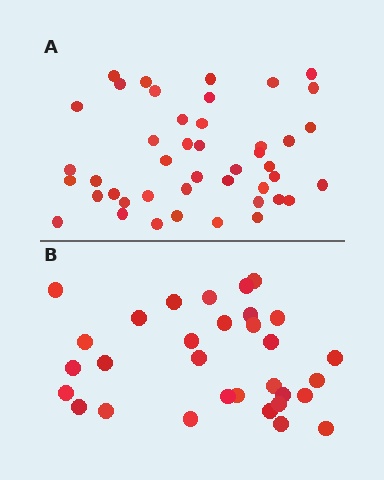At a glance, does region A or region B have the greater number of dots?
Region A (the top region) has more dots.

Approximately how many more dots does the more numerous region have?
Region A has approximately 15 more dots than region B.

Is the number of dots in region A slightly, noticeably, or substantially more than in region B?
Region A has noticeably more, but not dramatically so. The ratio is roughly 1.4 to 1.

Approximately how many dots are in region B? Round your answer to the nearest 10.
About 30 dots. (The exact count is 31, which rounds to 30.)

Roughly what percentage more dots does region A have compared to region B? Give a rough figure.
About 40% more.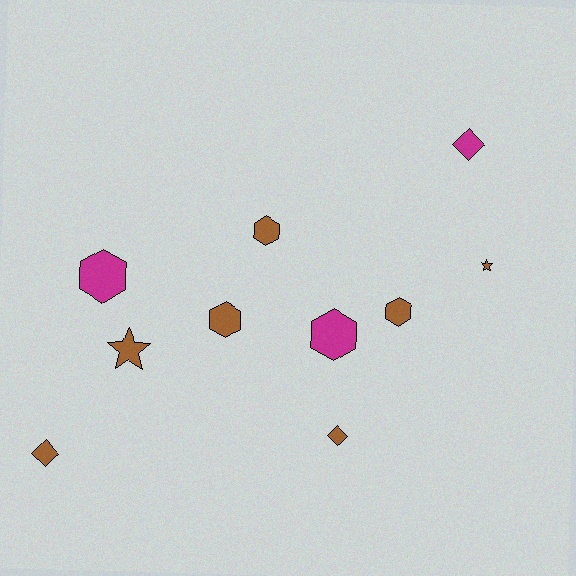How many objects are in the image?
There are 10 objects.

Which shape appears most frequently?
Hexagon, with 5 objects.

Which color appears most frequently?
Brown, with 7 objects.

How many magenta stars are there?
There are no magenta stars.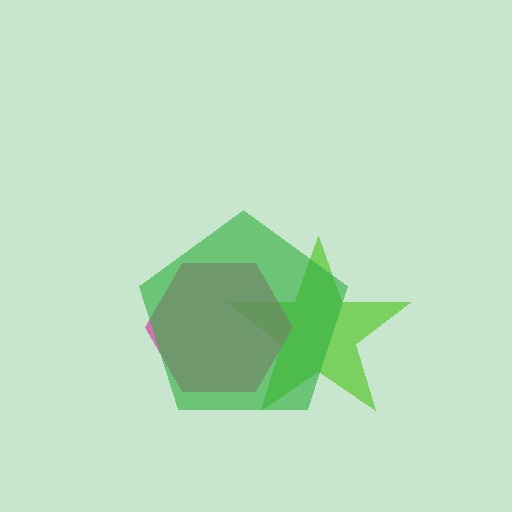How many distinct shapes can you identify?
There are 3 distinct shapes: a lime star, a magenta hexagon, a green pentagon.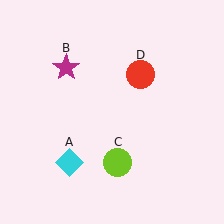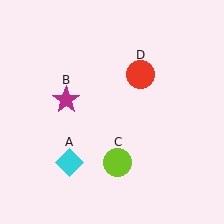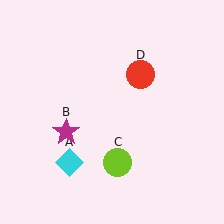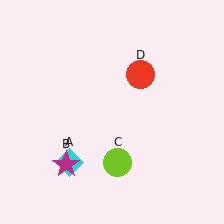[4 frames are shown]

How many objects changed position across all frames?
1 object changed position: magenta star (object B).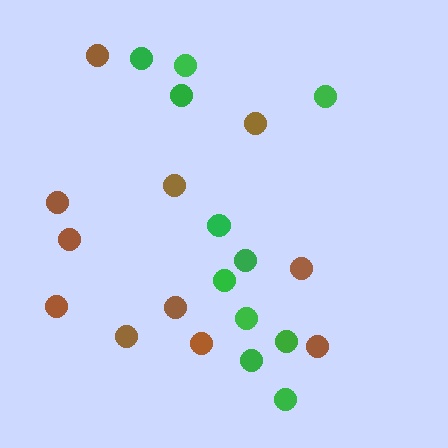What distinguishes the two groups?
There are 2 groups: one group of brown circles (11) and one group of green circles (11).